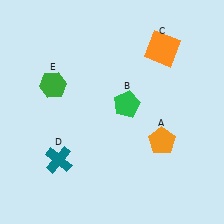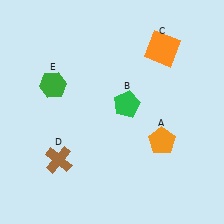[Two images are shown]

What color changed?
The cross (D) changed from teal in Image 1 to brown in Image 2.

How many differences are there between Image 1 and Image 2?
There is 1 difference between the two images.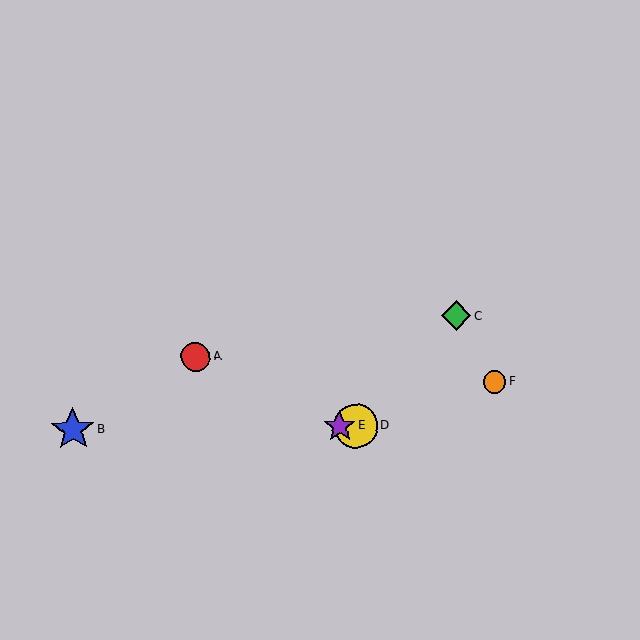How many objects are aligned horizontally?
3 objects (B, D, E) are aligned horizontally.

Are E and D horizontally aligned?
Yes, both are at y≈426.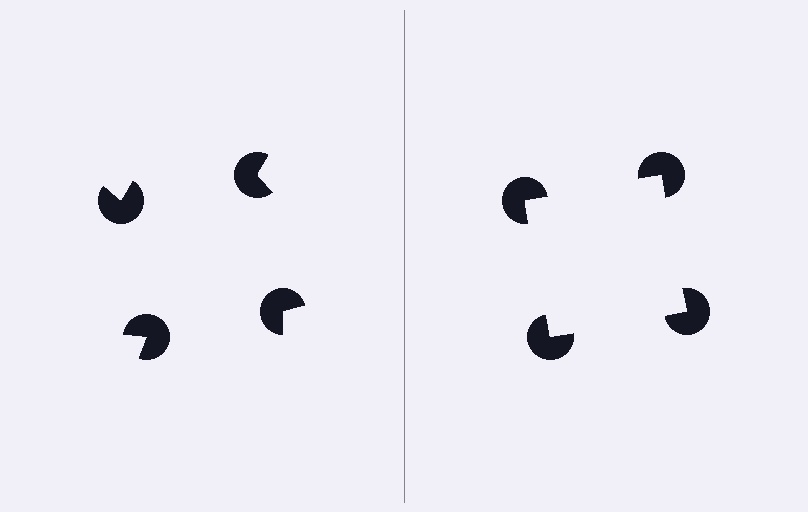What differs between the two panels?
The pac-man discs are positioned identically on both sides; only the wedge orientations differ. On the right they align to a square; on the left they are misaligned.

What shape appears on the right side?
An illusory square.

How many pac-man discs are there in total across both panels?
8 — 4 on each side.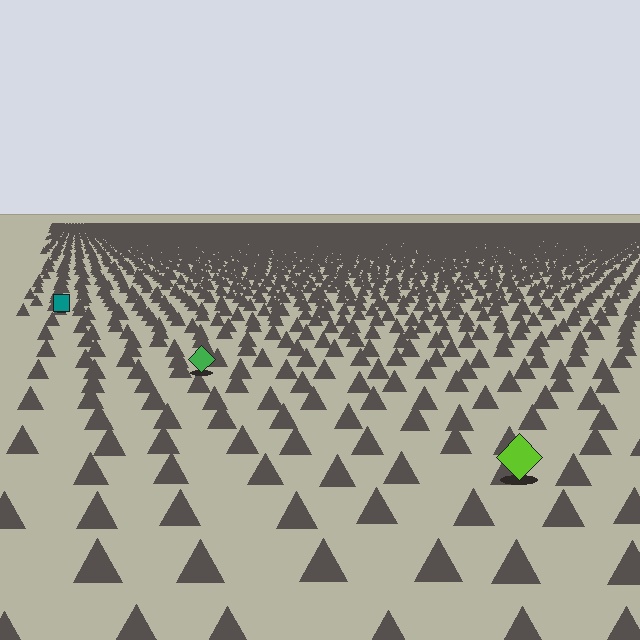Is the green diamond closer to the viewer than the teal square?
Yes. The green diamond is closer — you can tell from the texture gradient: the ground texture is coarser near it.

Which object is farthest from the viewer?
The teal square is farthest from the viewer. It appears smaller and the ground texture around it is denser.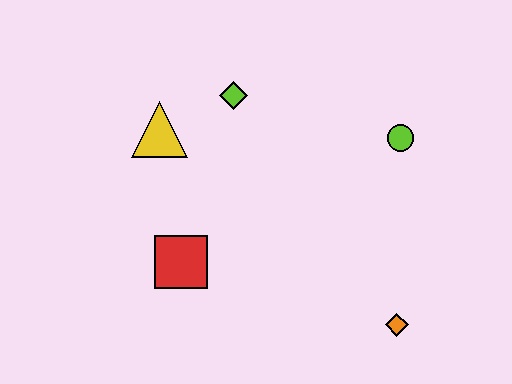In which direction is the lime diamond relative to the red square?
The lime diamond is above the red square.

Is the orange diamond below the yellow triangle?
Yes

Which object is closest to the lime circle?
The lime diamond is closest to the lime circle.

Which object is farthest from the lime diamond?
The orange diamond is farthest from the lime diamond.